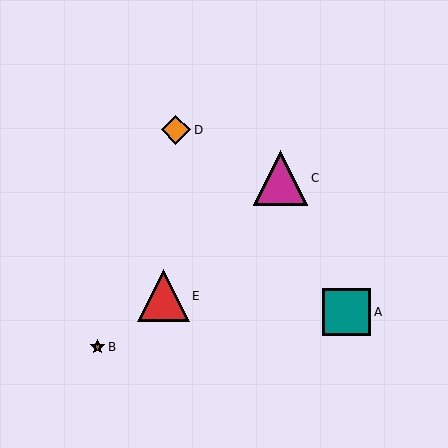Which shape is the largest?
The magenta triangle (labeled C) is the largest.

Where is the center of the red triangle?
The center of the red triangle is at (163, 296).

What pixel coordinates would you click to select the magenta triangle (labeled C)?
Click at (280, 178) to select the magenta triangle C.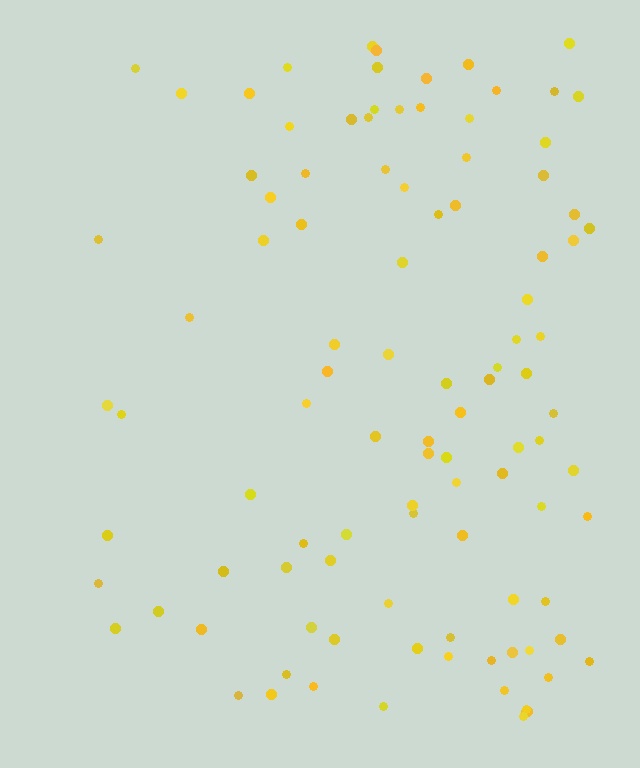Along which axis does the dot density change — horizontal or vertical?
Horizontal.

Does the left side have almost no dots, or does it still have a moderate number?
Still a moderate number, just noticeably fewer than the right.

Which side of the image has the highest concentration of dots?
The right.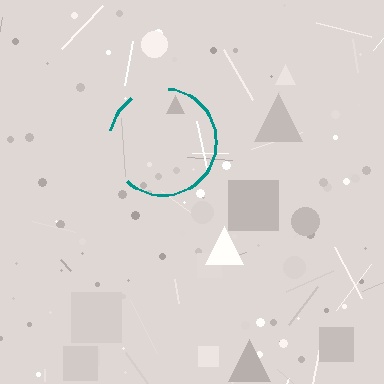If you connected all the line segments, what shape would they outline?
They would outline a circle.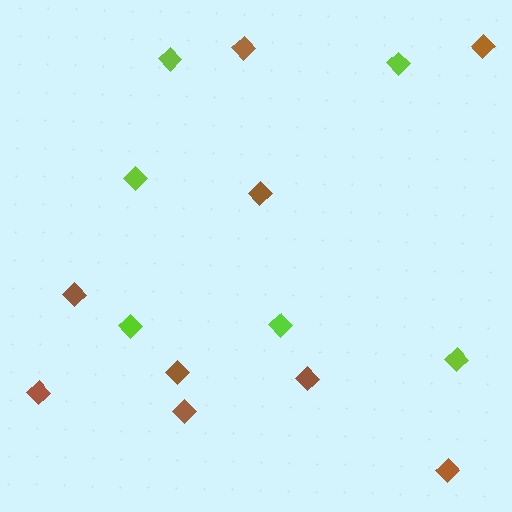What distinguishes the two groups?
There are 2 groups: one group of brown diamonds (9) and one group of lime diamonds (6).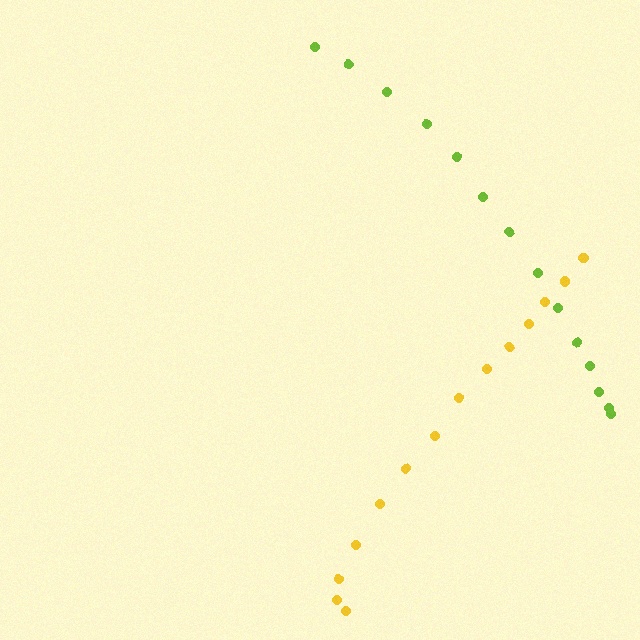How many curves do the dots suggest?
There are 2 distinct paths.